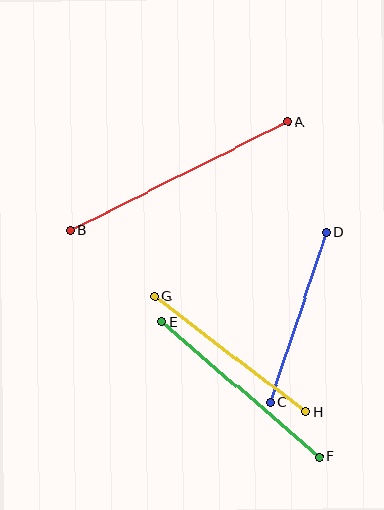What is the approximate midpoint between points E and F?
The midpoint is at approximately (241, 390) pixels.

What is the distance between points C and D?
The distance is approximately 179 pixels.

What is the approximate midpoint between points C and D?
The midpoint is at approximately (298, 317) pixels.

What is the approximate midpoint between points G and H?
The midpoint is at approximately (230, 354) pixels.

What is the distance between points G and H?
The distance is approximately 190 pixels.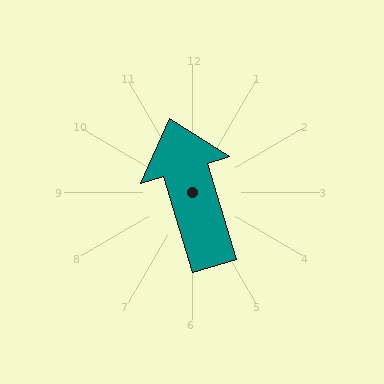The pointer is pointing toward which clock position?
Roughly 11 o'clock.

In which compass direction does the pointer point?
North.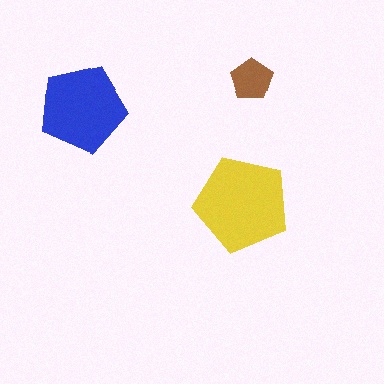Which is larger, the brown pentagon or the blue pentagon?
The blue one.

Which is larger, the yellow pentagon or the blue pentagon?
The yellow one.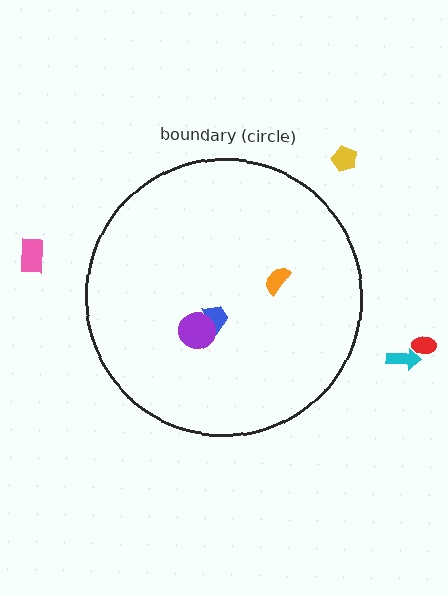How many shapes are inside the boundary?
3 inside, 4 outside.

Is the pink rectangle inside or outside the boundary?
Outside.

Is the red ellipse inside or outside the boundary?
Outside.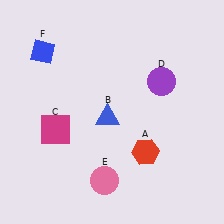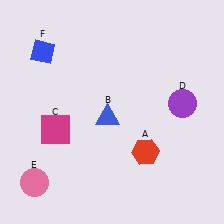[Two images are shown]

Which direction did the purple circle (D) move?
The purple circle (D) moved down.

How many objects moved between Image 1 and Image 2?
2 objects moved between the two images.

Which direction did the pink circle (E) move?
The pink circle (E) moved left.